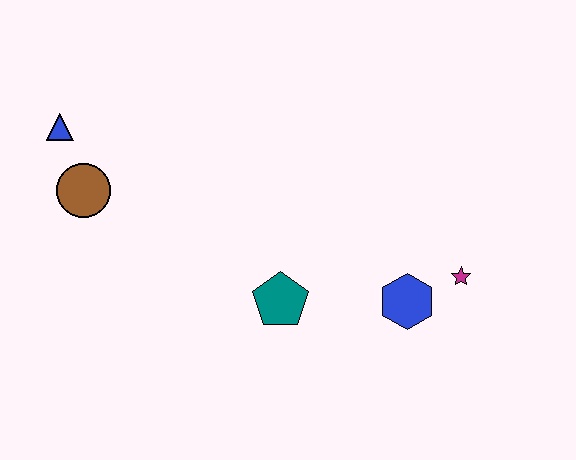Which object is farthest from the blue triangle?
The magenta star is farthest from the blue triangle.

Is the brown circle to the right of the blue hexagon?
No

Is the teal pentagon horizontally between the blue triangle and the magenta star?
Yes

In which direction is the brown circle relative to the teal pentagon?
The brown circle is to the left of the teal pentagon.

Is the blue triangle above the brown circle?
Yes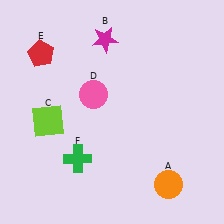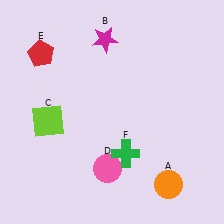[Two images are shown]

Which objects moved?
The objects that moved are: the pink circle (D), the green cross (F).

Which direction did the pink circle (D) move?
The pink circle (D) moved down.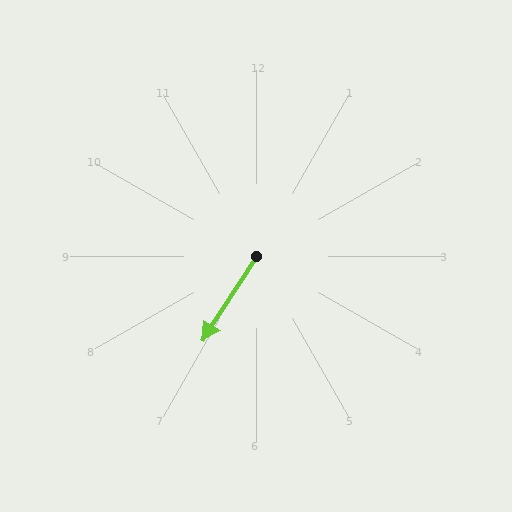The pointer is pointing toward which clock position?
Roughly 7 o'clock.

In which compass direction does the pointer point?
Southwest.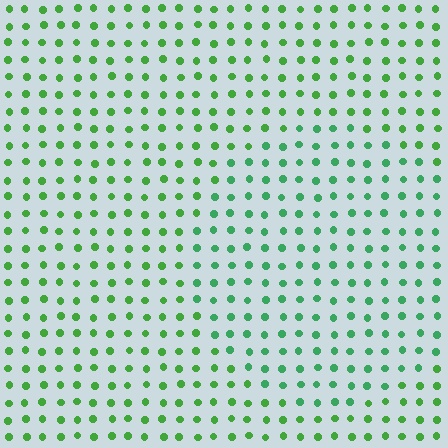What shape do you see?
I see a circle.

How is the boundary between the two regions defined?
The boundary is defined purely by a slight shift in hue (about 25 degrees). Spacing, size, and orientation are identical on both sides.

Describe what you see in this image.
The image is filled with small green elements in a uniform arrangement. A circle-shaped region is visible where the elements are tinted to a slightly different hue, forming a subtle color boundary.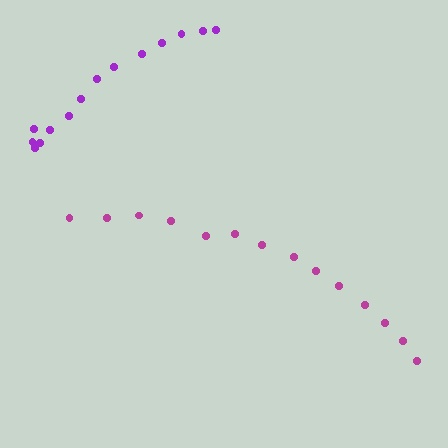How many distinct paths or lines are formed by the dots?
There are 2 distinct paths.